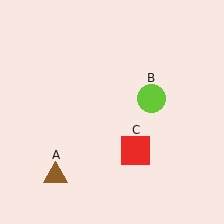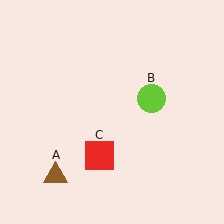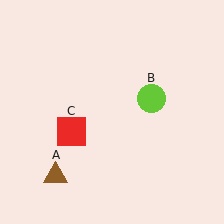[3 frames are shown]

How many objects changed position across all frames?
1 object changed position: red square (object C).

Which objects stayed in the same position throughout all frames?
Brown triangle (object A) and lime circle (object B) remained stationary.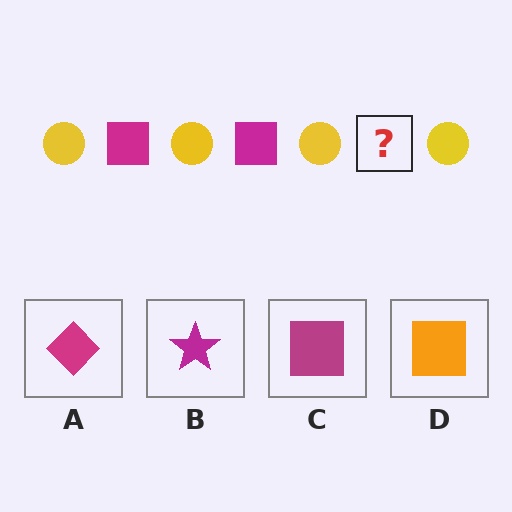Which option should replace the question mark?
Option C.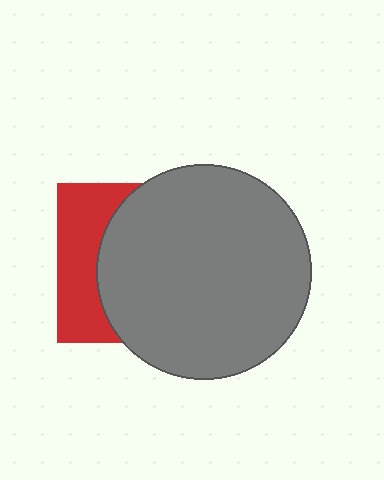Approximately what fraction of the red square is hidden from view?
Roughly 69% of the red square is hidden behind the gray circle.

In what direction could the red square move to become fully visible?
The red square could move left. That would shift it out from behind the gray circle entirely.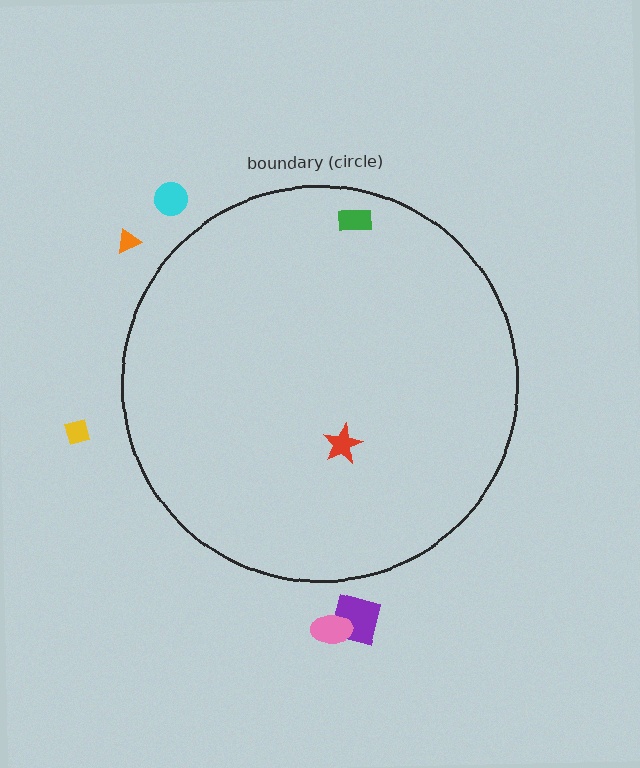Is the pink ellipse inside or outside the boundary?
Outside.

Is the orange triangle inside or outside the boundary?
Outside.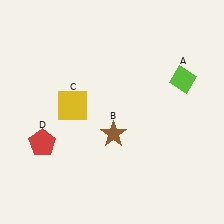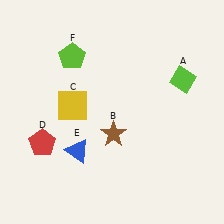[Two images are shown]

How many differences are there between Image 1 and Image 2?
There are 2 differences between the two images.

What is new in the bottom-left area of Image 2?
A blue triangle (E) was added in the bottom-left area of Image 2.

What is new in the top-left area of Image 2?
A lime pentagon (F) was added in the top-left area of Image 2.